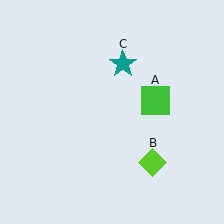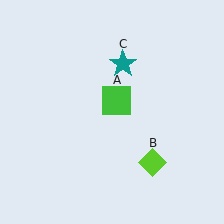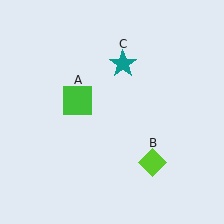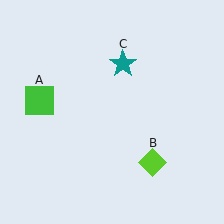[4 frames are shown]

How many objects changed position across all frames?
1 object changed position: green square (object A).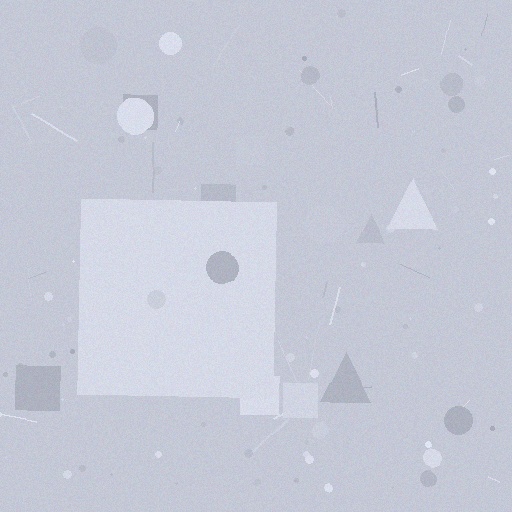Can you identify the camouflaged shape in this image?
The camouflaged shape is a square.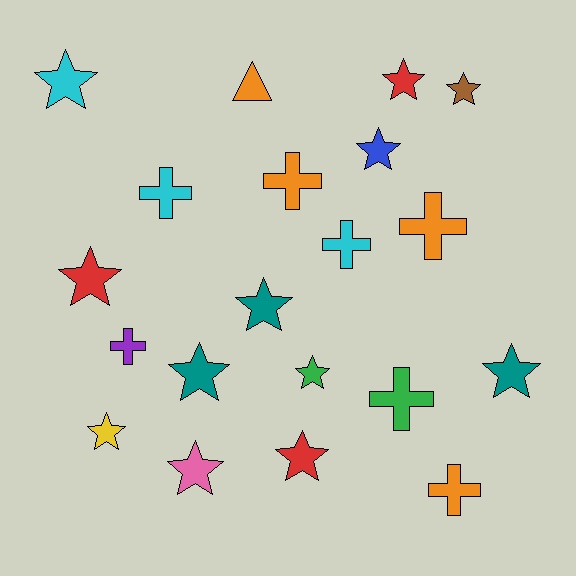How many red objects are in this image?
There are 3 red objects.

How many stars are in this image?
There are 12 stars.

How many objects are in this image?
There are 20 objects.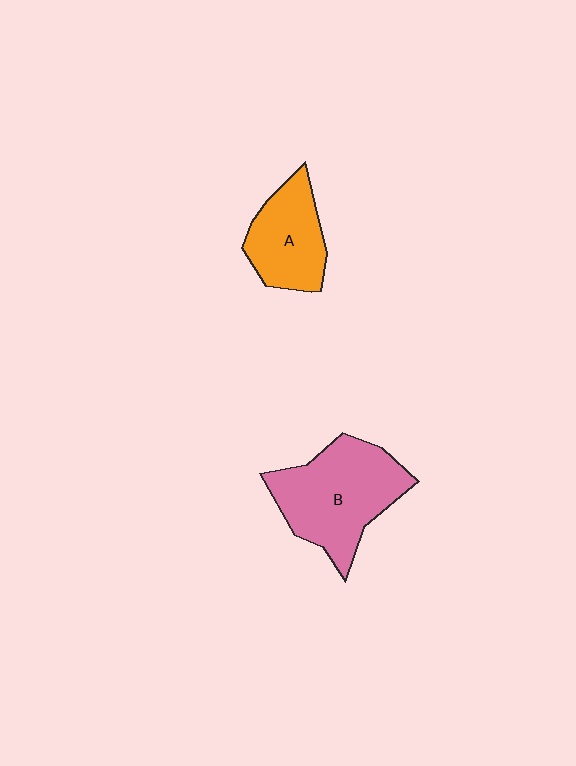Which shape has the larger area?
Shape B (pink).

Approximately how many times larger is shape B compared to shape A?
Approximately 1.6 times.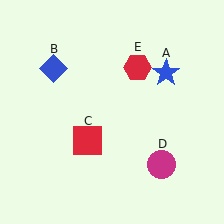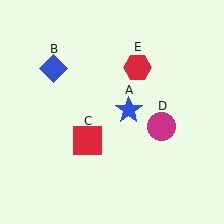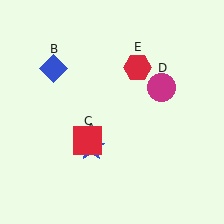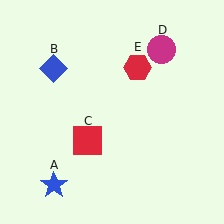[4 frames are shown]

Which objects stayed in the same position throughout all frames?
Blue diamond (object B) and red square (object C) and red hexagon (object E) remained stationary.